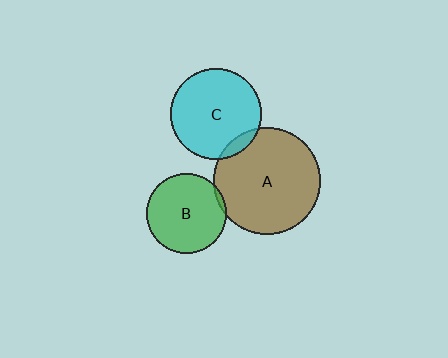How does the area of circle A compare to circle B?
Approximately 1.8 times.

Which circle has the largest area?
Circle A (brown).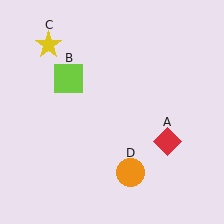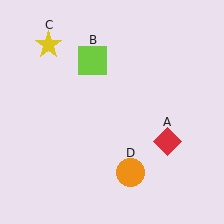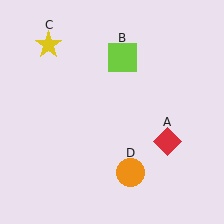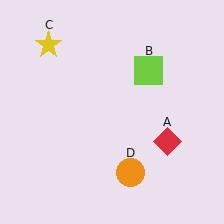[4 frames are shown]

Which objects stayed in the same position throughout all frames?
Red diamond (object A) and yellow star (object C) and orange circle (object D) remained stationary.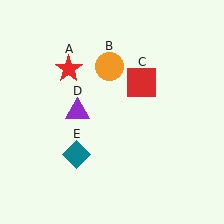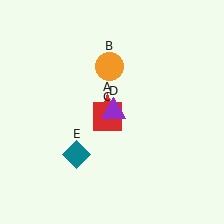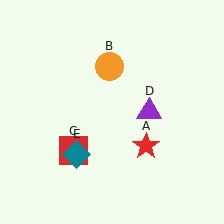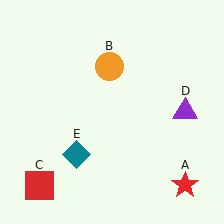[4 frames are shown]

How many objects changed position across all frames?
3 objects changed position: red star (object A), red square (object C), purple triangle (object D).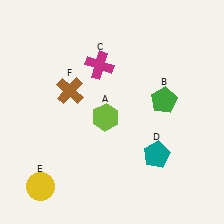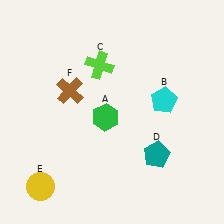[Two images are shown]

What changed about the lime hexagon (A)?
In Image 1, A is lime. In Image 2, it changed to green.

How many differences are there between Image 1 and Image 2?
There are 3 differences between the two images.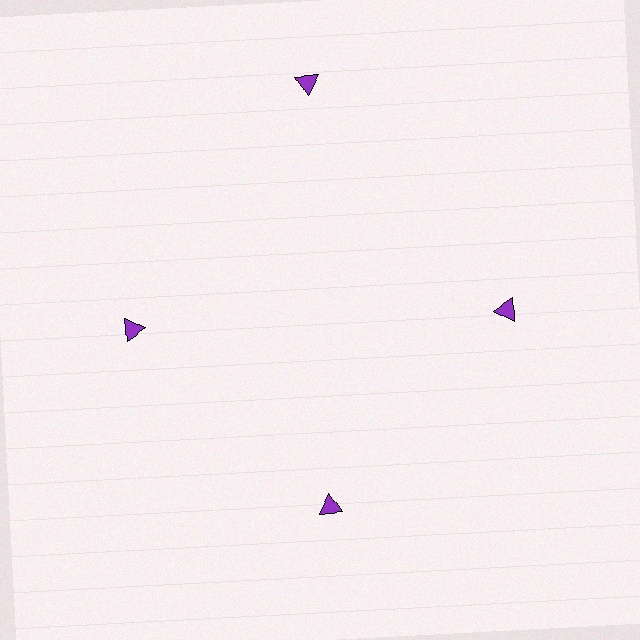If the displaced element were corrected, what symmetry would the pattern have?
It would have 4-fold rotational symmetry — the pattern would map onto itself every 90 degrees.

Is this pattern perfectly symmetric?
No. The 4 purple triangles are arranged in a ring, but one element near the 12 o'clock position is pushed outward from the center, breaking the 4-fold rotational symmetry.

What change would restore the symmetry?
The symmetry would be restored by moving it inward, back onto the ring so that all 4 triangles sit at equal angles and equal distance from the center.